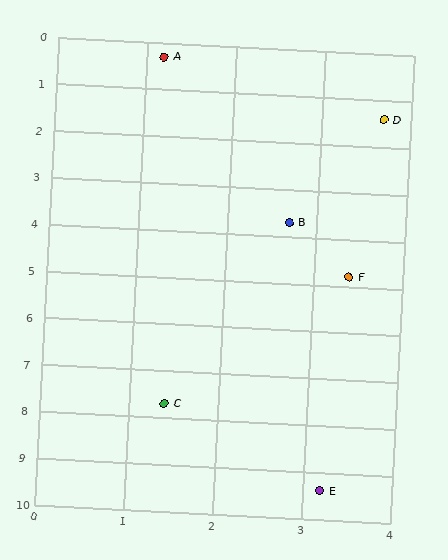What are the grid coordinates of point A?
Point A is at approximately (1.2, 0.3).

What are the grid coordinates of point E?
Point E is at approximately (3.2, 9.4).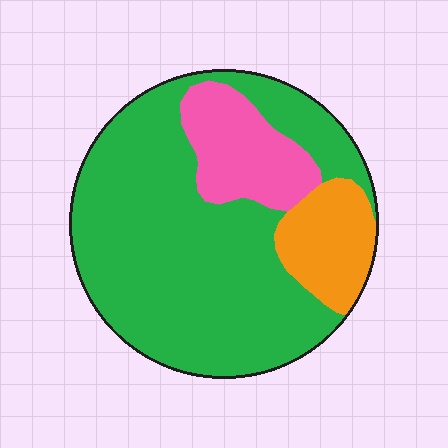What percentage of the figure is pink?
Pink covers roughly 15% of the figure.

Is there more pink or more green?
Green.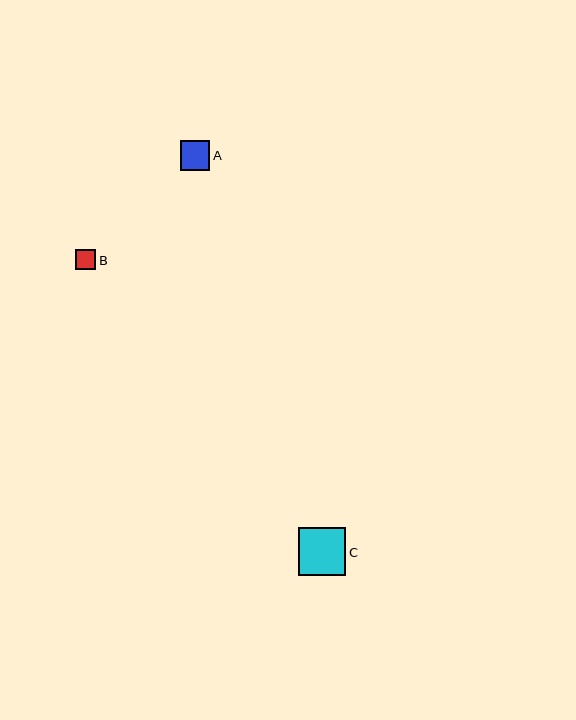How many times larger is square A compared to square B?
Square A is approximately 1.5 times the size of square B.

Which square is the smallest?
Square B is the smallest with a size of approximately 20 pixels.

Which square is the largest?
Square C is the largest with a size of approximately 48 pixels.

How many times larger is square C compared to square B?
Square C is approximately 2.4 times the size of square B.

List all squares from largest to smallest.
From largest to smallest: C, A, B.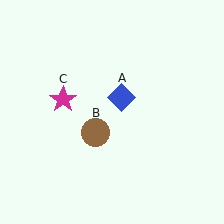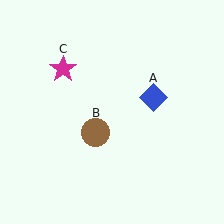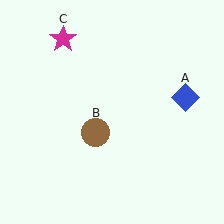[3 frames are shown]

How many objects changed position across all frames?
2 objects changed position: blue diamond (object A), magenta star (object C).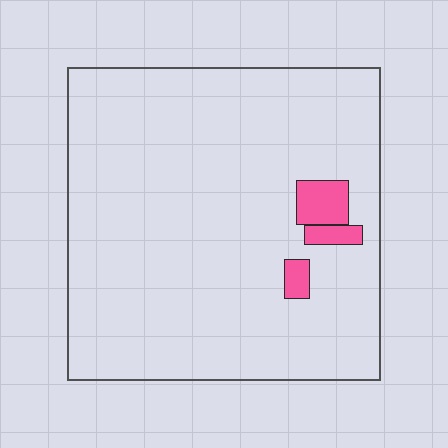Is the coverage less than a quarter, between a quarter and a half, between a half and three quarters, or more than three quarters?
Less than a quarter.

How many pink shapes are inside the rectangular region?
3.